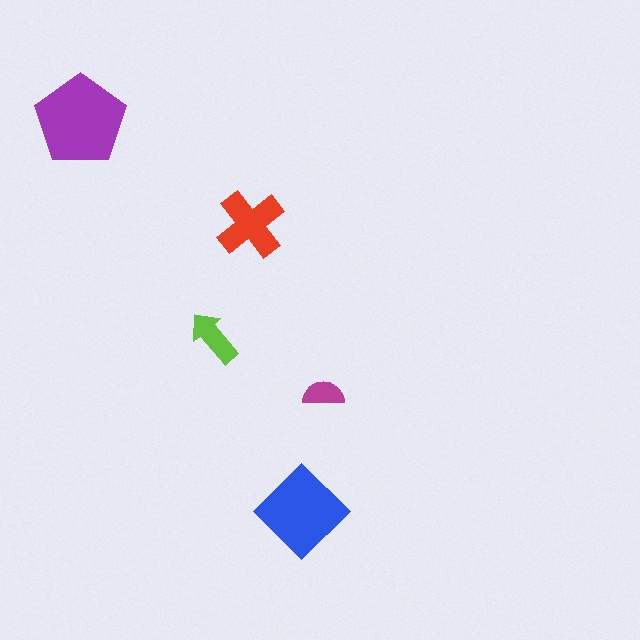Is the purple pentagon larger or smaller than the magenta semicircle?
Larger.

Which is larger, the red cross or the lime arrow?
The red cross.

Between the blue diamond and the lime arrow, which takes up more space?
The blue diamond.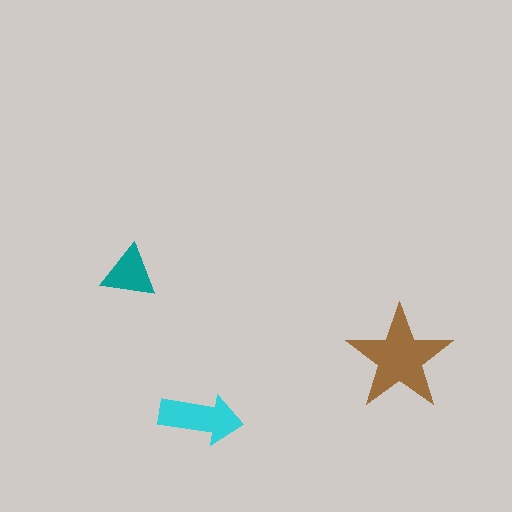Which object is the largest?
The brown star.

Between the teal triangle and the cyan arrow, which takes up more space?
The cyan arrow.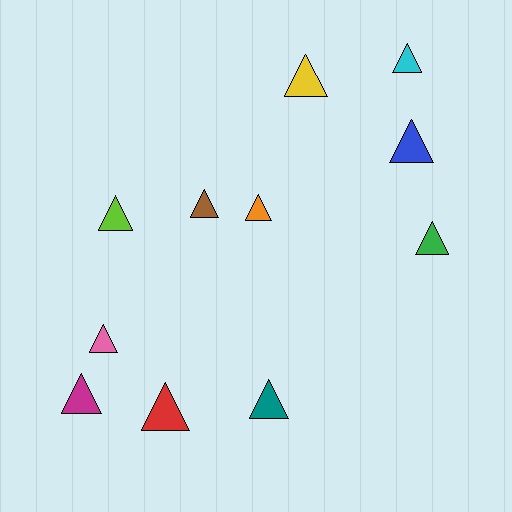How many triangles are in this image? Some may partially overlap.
There are 11 triangles.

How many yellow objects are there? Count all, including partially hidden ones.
There is 1 yellow object.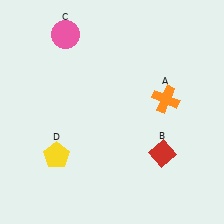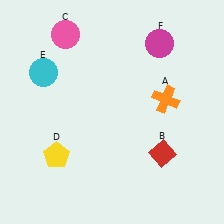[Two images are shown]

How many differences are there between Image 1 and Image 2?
There are 2 differences between the two images.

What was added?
A cyan circle (E), a magenta circle (F) were added in Image 2.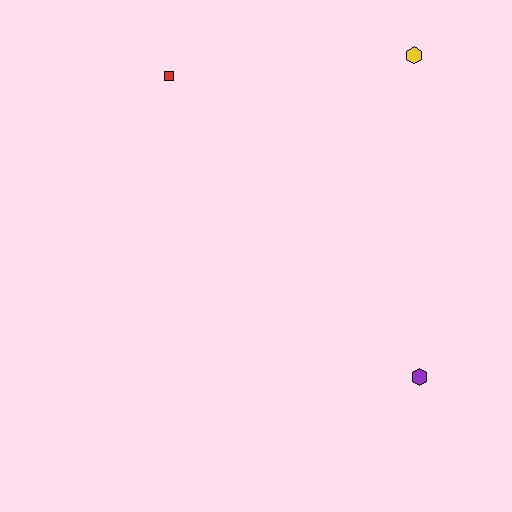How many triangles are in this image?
There are no triangles.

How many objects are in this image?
There are 3 objects.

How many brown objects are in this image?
There are no brown objects.